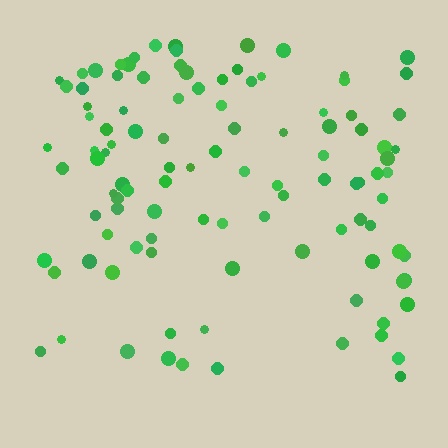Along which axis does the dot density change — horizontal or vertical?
Vertical.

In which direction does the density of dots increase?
From bottom to top, with the top side densest.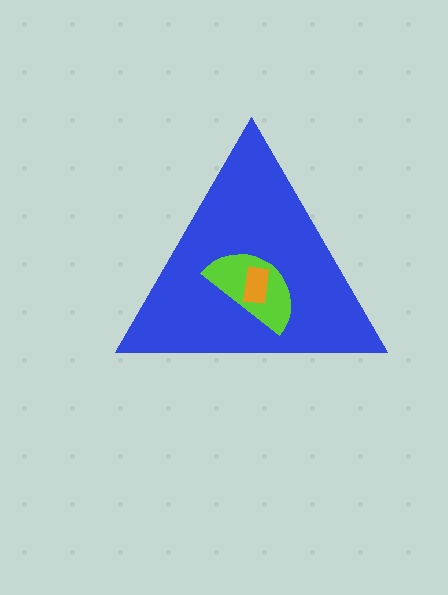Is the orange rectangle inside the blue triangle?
Yes.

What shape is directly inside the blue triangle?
The lime semicircle.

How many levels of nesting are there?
3.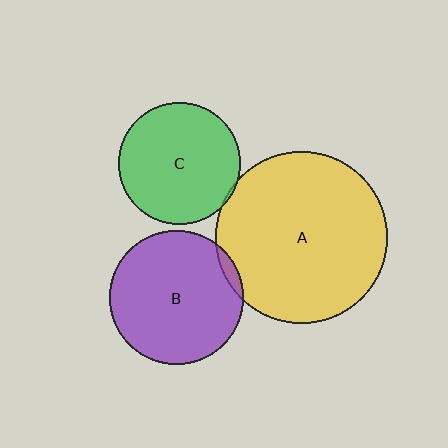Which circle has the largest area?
Circle A (yellow).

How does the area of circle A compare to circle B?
Approximately 1.6 times.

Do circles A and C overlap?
Yes.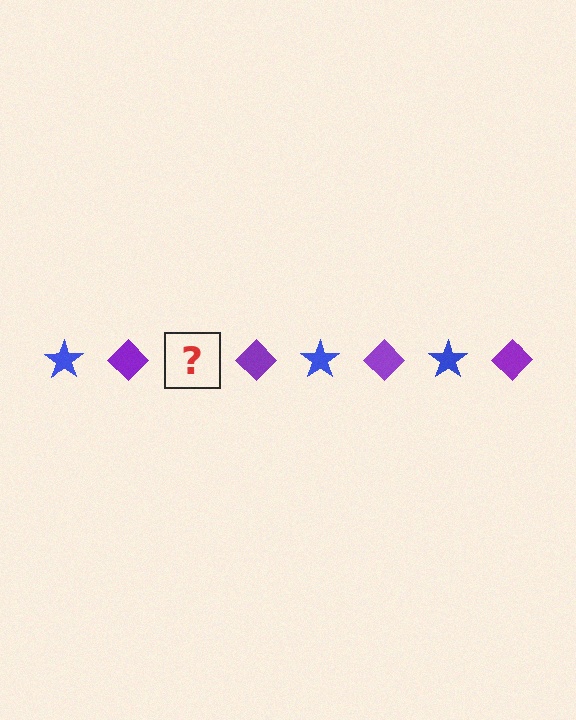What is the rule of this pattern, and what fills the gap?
The rule is that the pattern alternates between blue star and purple diamond. The gap should be filled with a blue star.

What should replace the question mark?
The question mark should be replaced with a blue star.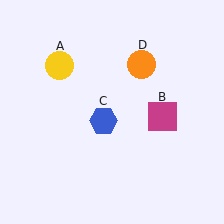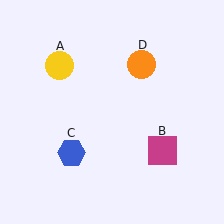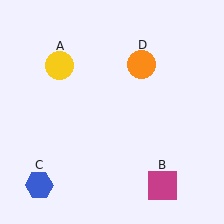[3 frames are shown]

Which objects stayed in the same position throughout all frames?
Yellow circle (object A) and orange circle (object D) remained stationary.